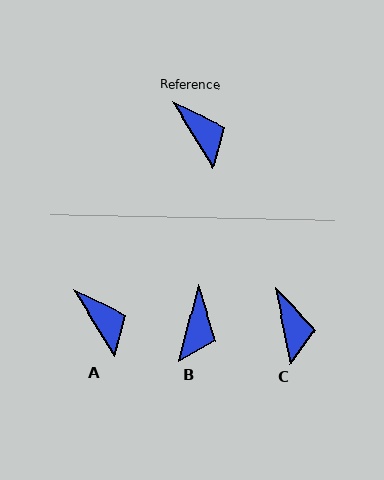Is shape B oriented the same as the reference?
No, it is off by about 46 degrees.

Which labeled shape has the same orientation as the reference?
A.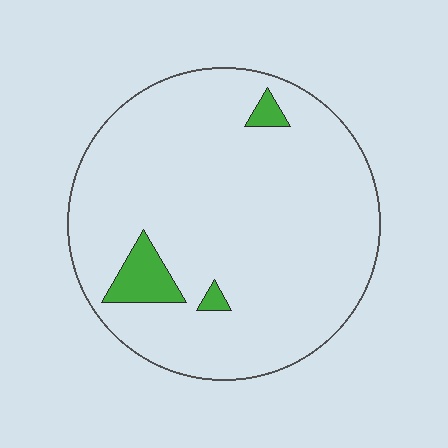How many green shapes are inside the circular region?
3.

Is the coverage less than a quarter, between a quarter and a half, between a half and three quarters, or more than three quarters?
Less than a quarter.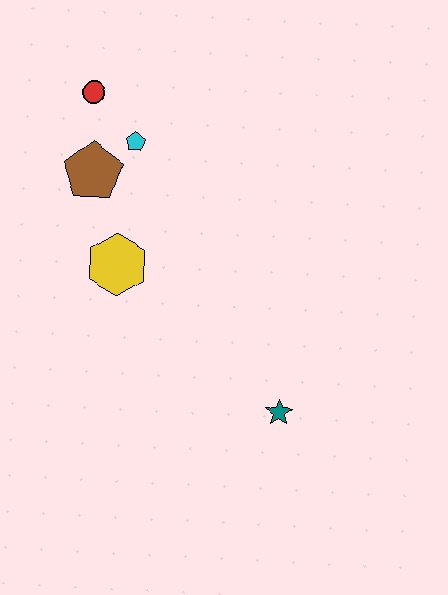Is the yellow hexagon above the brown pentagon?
No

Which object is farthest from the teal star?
The red circle is farthest from the teal star.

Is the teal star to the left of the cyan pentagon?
No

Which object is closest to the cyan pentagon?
The brown pentagon is closest to the cyan pentagon.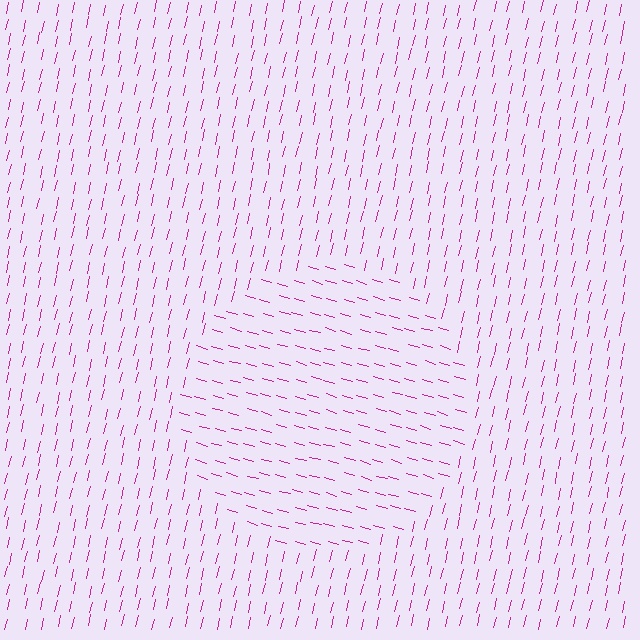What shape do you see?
I see a circle.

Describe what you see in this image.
The image is filled with small magenta line segments. A circle region in the image has lines oriented differently from the surrounding lines, creating a visible texture boundary.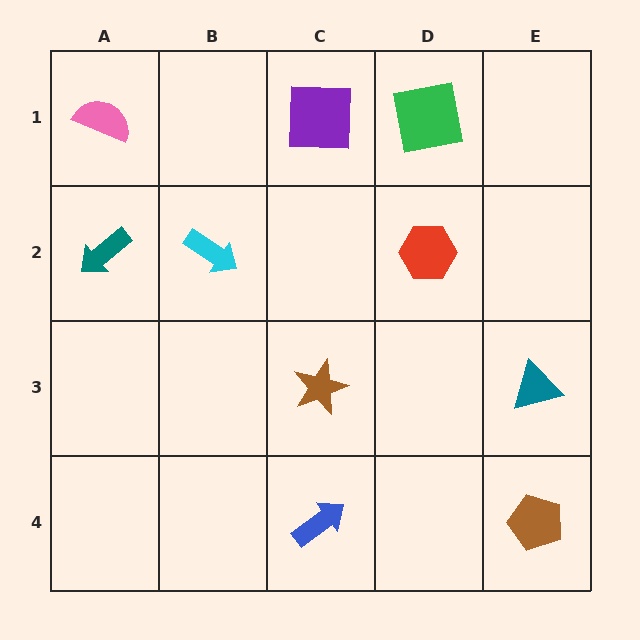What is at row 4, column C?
A blue arrow.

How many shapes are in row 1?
3 shapes.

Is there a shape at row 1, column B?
No, that cell is empty.